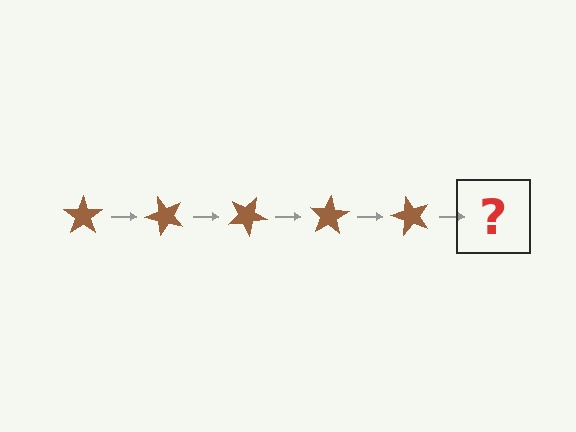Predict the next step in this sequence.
The next step is a brown star rotated 250 degrees.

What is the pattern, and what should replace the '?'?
The pattern is that the star rotates 50 degrees each step. The '?' should be a brown star rotated 250 degrees.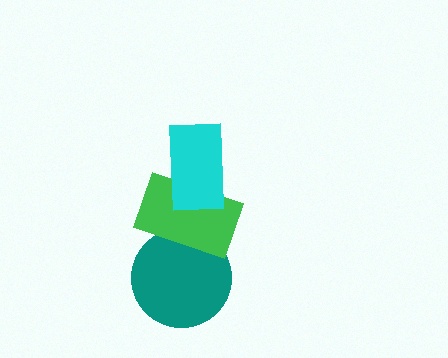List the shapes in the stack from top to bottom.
From top to bottom: the cyan rectangle, the green rectangle, the teal circle.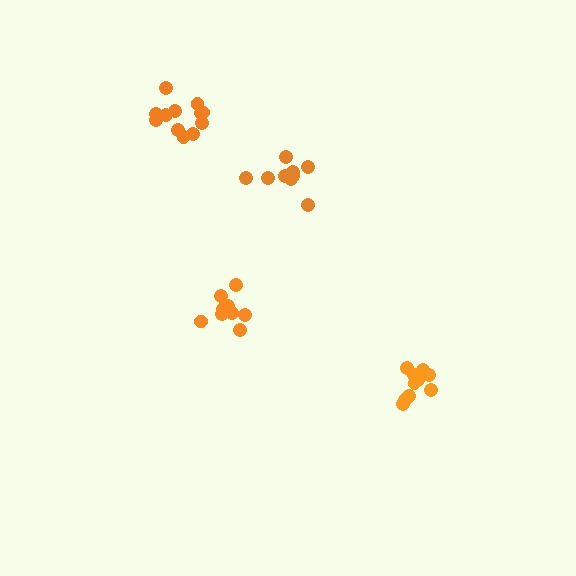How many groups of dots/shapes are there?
There are 4 groups.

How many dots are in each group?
Group 1: 9 dots, Group 2: 12 dots, Group 3: 12 dots, Group 4: 9 dots (42 total).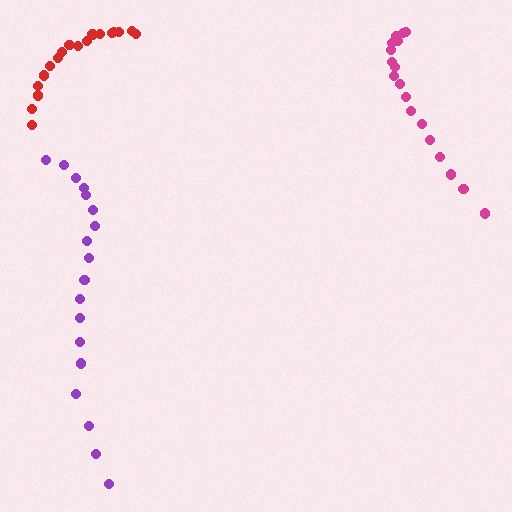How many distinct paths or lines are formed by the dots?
There are 3 distinct paths.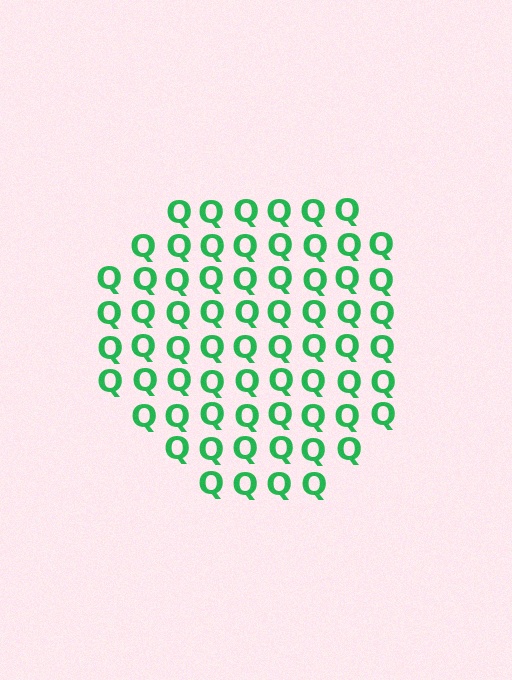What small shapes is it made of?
It is made of small letter Q's.